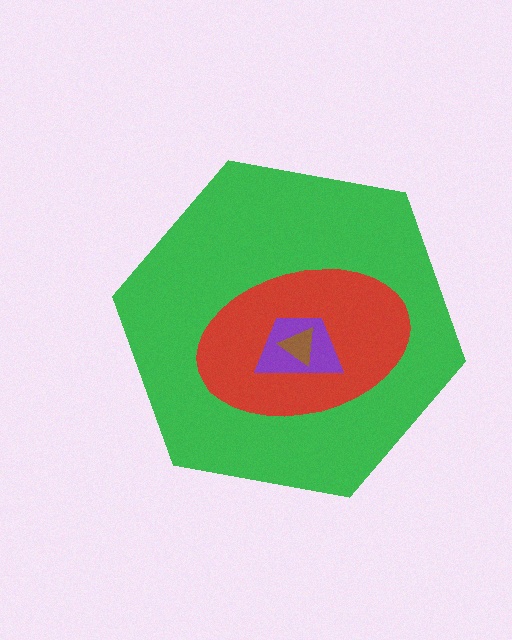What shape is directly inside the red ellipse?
The purple trapezoid.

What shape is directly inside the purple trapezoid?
The brown triangle.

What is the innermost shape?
The brown triangle.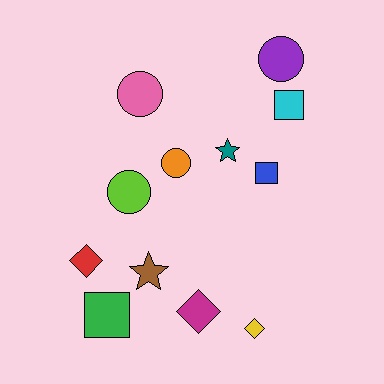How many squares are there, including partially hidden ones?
There are 3 squares.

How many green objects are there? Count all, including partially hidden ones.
There is 1 green object.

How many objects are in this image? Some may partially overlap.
There are 12 objects.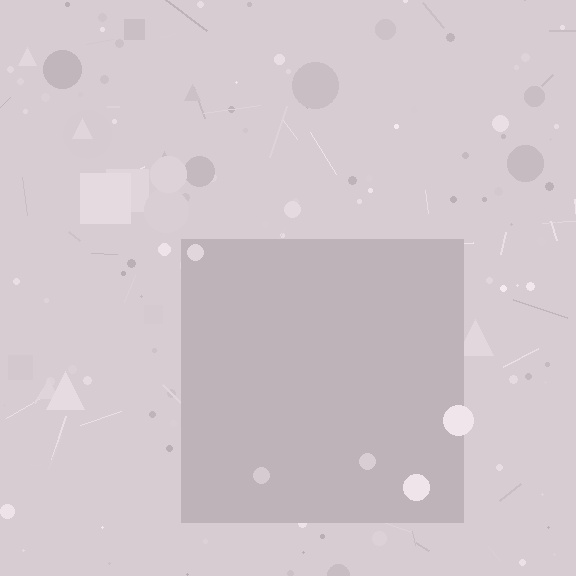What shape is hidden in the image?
A square is hidden in the image.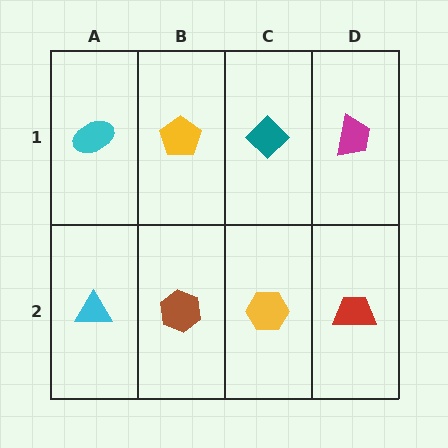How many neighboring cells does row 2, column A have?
2.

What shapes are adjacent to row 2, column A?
A cyan ellipse (row 1, column A), a brown hexagon (row 2, column B).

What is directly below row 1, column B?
A brown hexagon.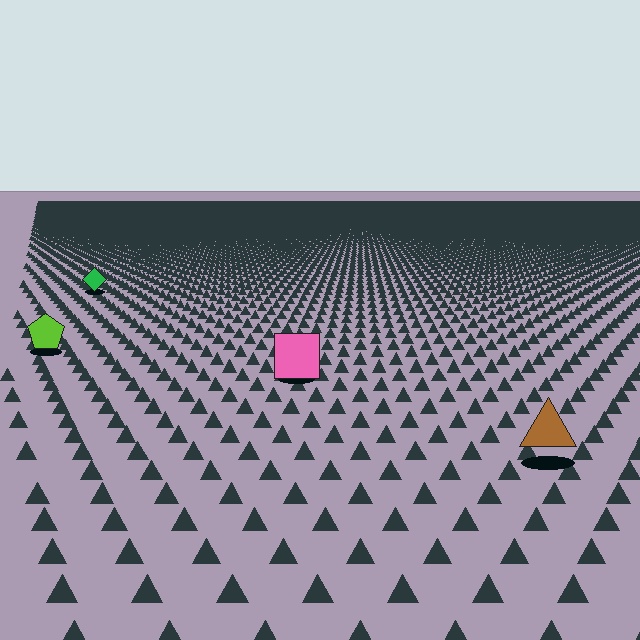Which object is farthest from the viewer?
The green diamond is farthest from the viewer. It appears smaller and the ground texture around it is denser.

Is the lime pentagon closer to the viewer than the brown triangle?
No. The brown triangle is closer — you can tell from the texture gradient: the ground texture is coarser near it.